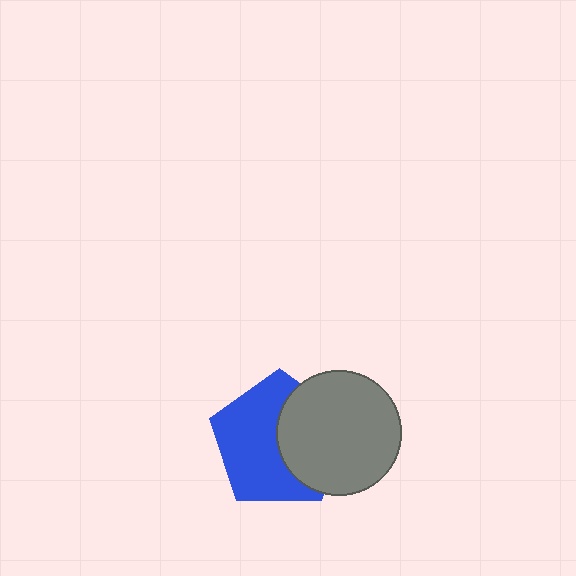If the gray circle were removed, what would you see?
You would see the complete blue pentagon.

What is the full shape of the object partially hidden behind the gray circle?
The partially hidden object is a blue pentagon.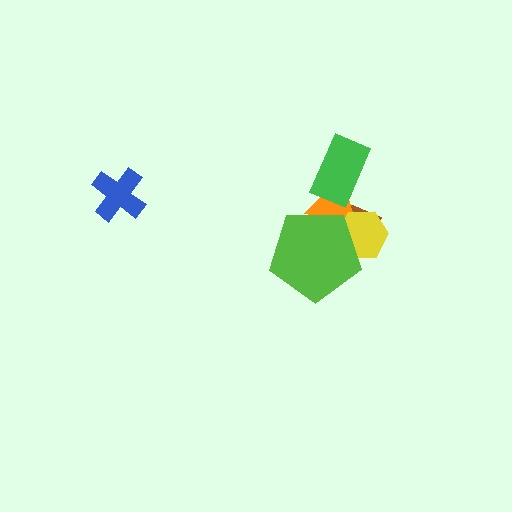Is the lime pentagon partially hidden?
No, no other shape covers it.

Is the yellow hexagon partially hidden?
Yes, it is partially covered by another shape.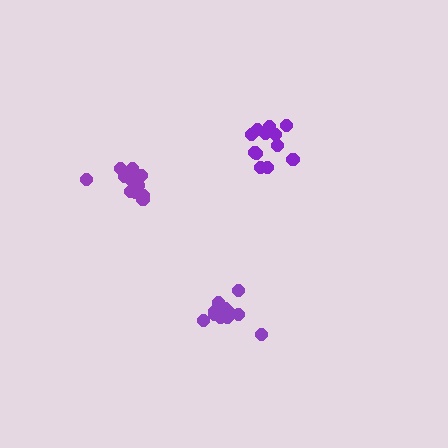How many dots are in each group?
Group 1: 13 dots, Group 2: 15 dots, Group 3: 11 dots (39 total).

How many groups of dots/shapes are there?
There are 3 groups.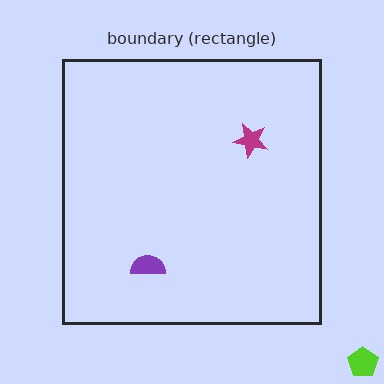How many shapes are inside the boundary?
2 inside, 1 outside.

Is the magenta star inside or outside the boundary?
Inside.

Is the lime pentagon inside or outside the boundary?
Outside.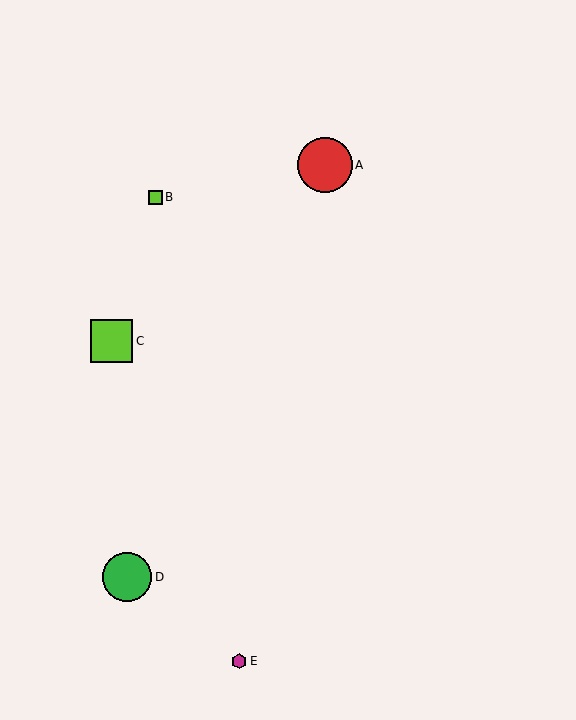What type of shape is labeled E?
Shape E is a magenta hexagon.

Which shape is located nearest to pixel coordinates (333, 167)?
The red circle (labeled A) at (325, 165) is nearest to that location.